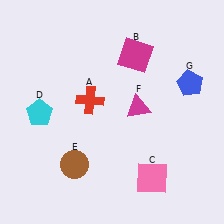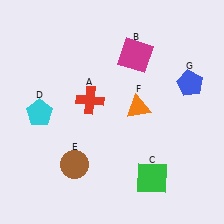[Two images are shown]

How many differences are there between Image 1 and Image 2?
There are 2 differences between the two images.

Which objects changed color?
C changed from pink to green. F changed from magenta to orange.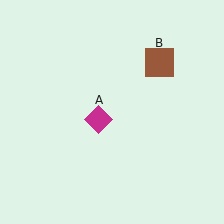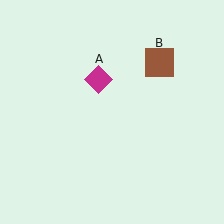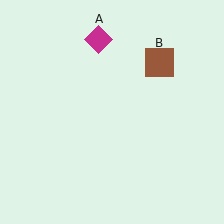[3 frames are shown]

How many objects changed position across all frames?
1 object changed position: magenta diamond (object A).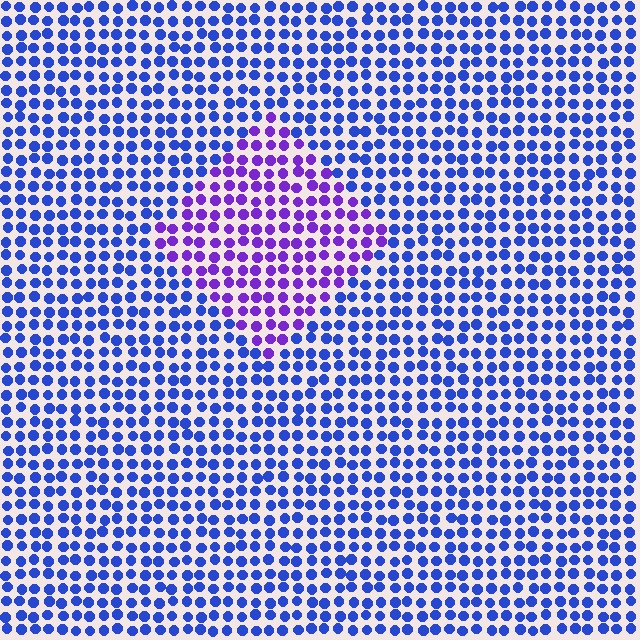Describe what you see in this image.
The image is filled with small blue elements in a uniform arrangement. A diamond-shaped region is visible where the elements are tinted to a slightly different hue, forming a subtle color boundary.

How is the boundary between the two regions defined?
The boundary is defined purely by a slight shift in hue (about 41 degrees). Spacing, size, and orientation are identical on both sides.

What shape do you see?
I see a diamond.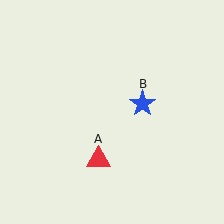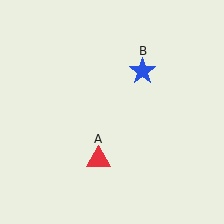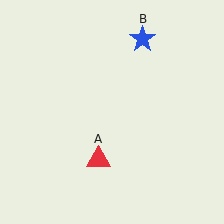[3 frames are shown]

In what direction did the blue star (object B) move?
The blue star (object B) moved up.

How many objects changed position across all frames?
1 object changed position: blue star (object B).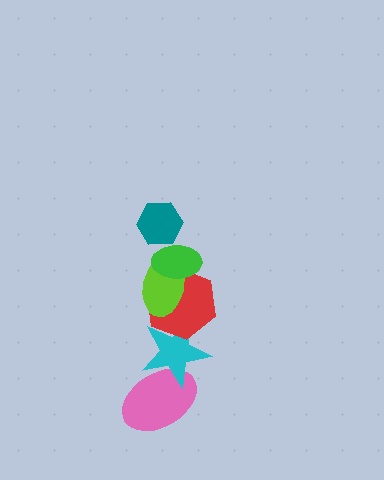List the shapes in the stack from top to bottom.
From top to bottom: the teal hexagon, the green ellipse, the lime ellipse, the red hexagon, the cyan star, the pink ellipse.